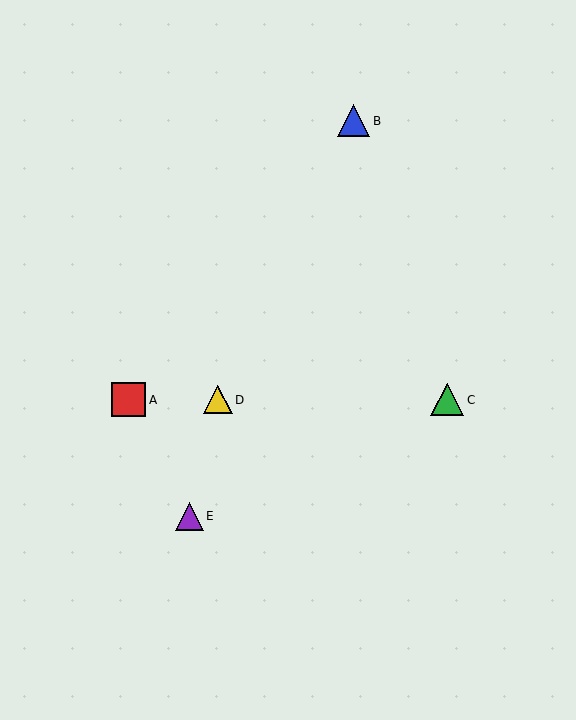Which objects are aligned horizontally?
Objects A, C, D are aligned horizontally.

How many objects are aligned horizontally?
3 objects (A, C, D) are aligned horizontally.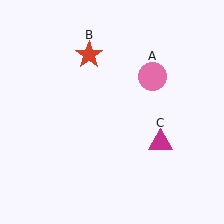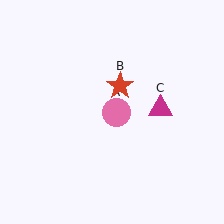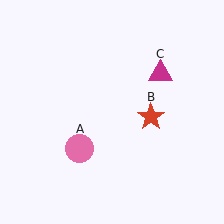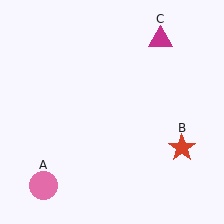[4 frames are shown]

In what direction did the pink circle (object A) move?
The pink circle (object A) moved down and to the left.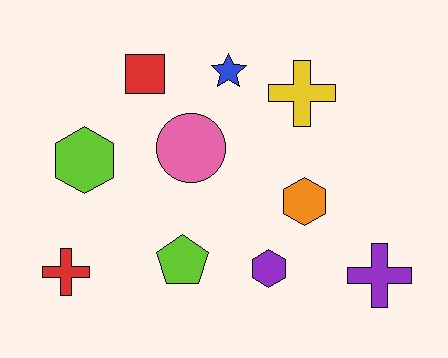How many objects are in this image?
There are 10 objects.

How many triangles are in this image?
There are no triangles.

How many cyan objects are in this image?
There are no cyan objects.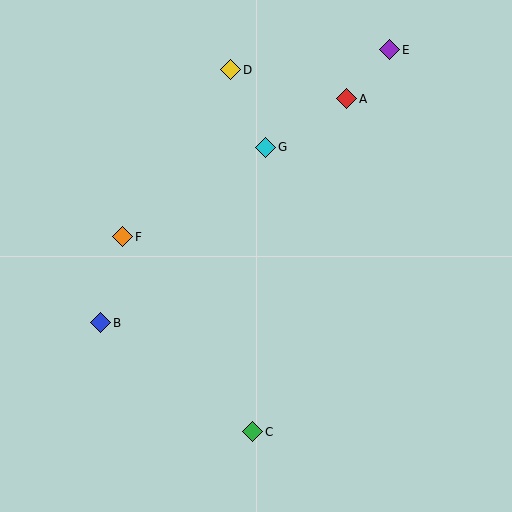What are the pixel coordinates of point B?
Point B is at (101, 323).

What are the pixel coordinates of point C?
Point C is at (253, 432).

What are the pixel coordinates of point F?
Point F is at (123, 237).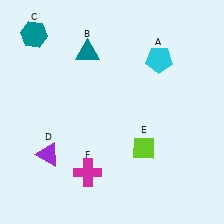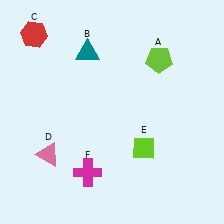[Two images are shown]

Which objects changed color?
A changed from cyan to lime. C changed from teal to red. D changed from purple to pink.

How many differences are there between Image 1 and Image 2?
There are 3 differences between the two images.